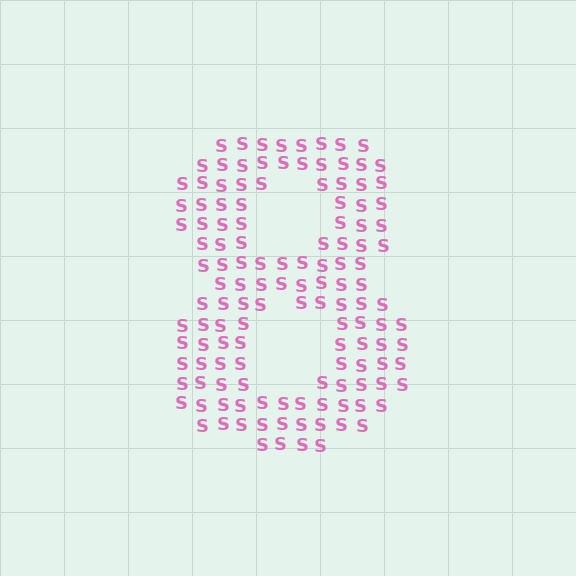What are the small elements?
The small elements are letter S's.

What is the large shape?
The large shape is the digit 8.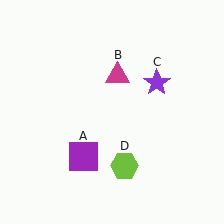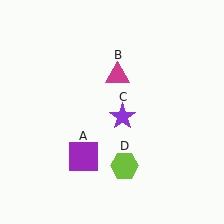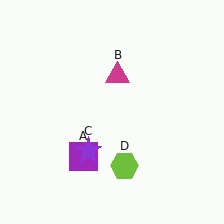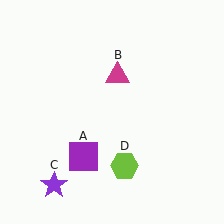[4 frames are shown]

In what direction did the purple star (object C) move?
The purple star (object C) moved down and to the left.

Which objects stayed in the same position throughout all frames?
Purple square (object A) and magenta triangle (object B) and lime hexagon (object D) remained stationary.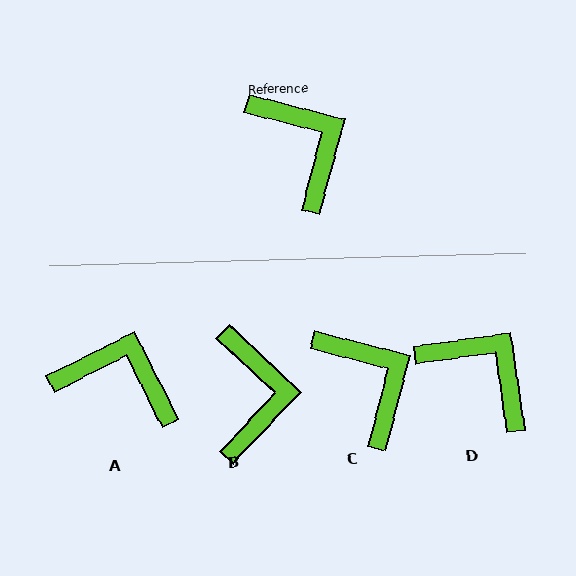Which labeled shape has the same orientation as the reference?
C.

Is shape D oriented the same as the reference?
No, it is off by about 22 degrees.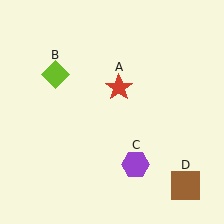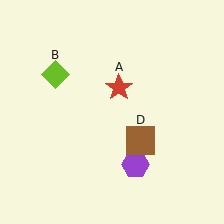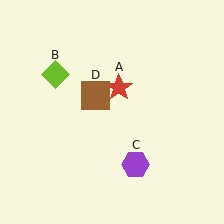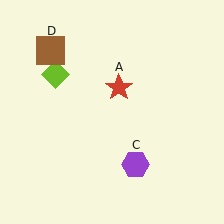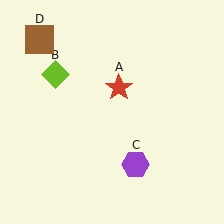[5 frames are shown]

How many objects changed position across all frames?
1 object changed position: brown square (object D).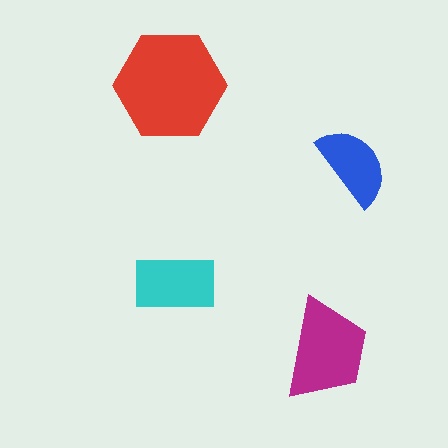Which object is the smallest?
The blue semicircle.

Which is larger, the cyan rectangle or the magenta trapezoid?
The magenta trapezoid.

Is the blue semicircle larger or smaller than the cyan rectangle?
Smaller.